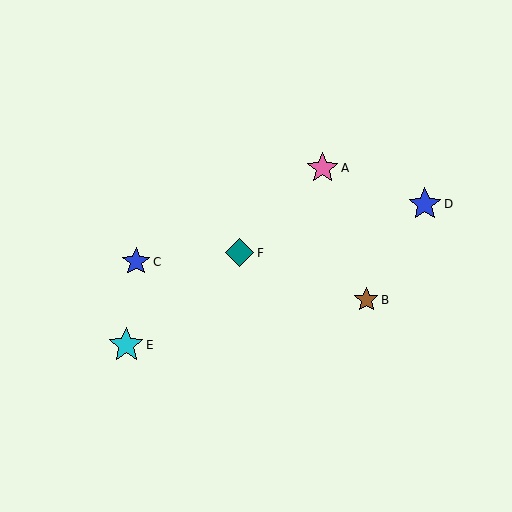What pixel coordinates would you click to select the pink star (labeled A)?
Click at (323, 168) to select the pink star A.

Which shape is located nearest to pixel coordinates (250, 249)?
The teal diamond (labeled F) at (240, 253) is nearest to that location.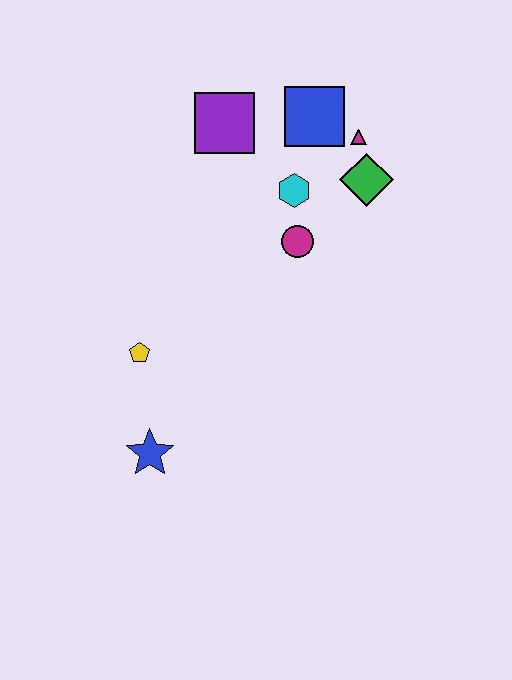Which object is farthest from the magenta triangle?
The blue star is farthest from the magenta triangle.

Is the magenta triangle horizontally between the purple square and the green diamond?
Yes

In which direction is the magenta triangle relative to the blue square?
The magenta triangle is to the right of the blue square.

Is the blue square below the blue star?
No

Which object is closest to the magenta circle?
The cyan hexagon is closest to the magenta circle.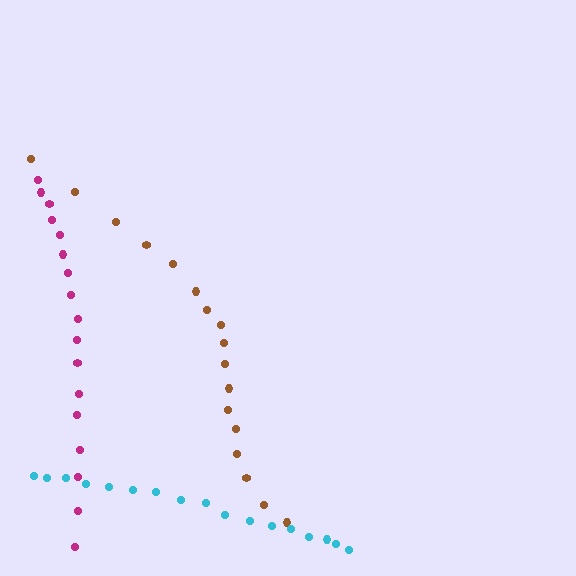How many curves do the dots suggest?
There are 3 distinct paths.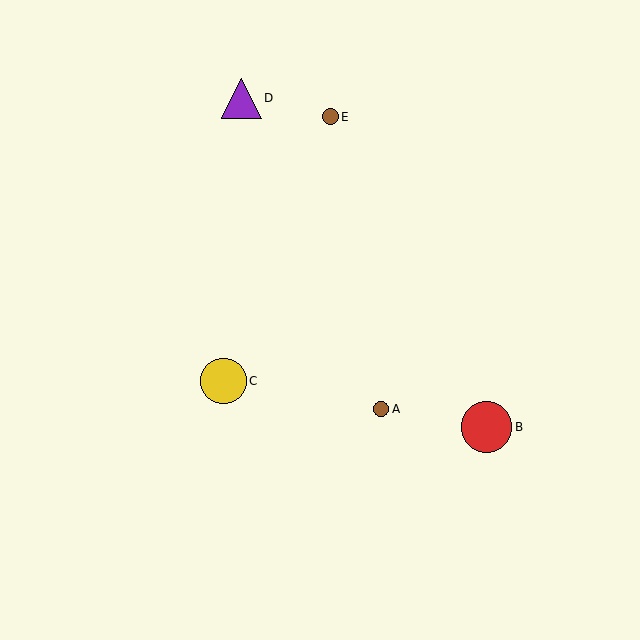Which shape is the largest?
The red circle (labeled B) is the largest.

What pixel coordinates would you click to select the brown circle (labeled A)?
Click at (381, 409) to select the brown circle A.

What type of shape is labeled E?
Shape E is a brown circle.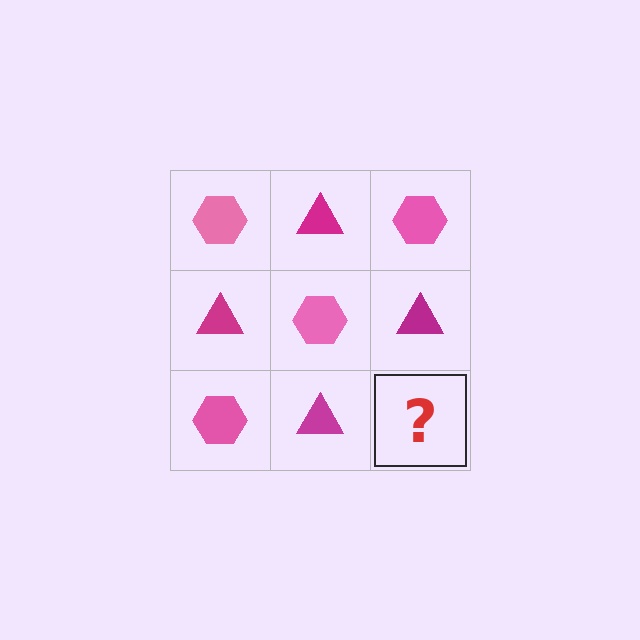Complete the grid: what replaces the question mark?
The question mark should be replaced with a pink hexagon.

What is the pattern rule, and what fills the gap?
The rule is that it alternates pink hexagon and magenta triangle in a checkerboard pattern. The gap should be filled with a pink hexagon.